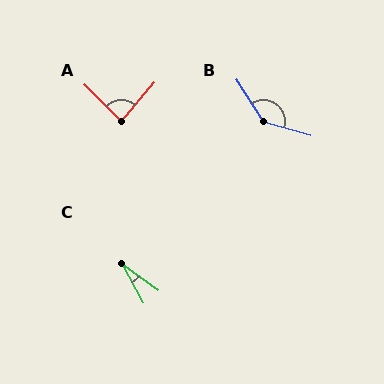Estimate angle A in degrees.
Approximately 86 degrees.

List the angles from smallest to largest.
C (25°), A (86°), B (139°).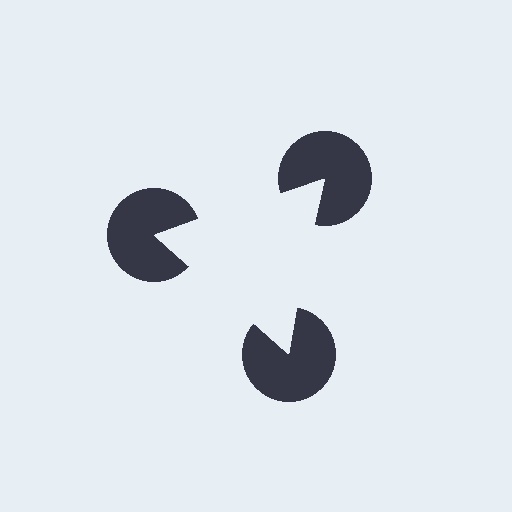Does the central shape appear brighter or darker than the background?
It typically appears slightly brighter than the background, even though no actual brightness change is drawn.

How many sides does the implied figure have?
3 sides.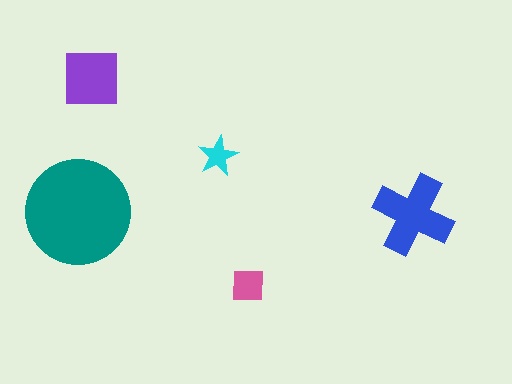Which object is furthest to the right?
The blue cross is rightmost.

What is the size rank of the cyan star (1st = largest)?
5th.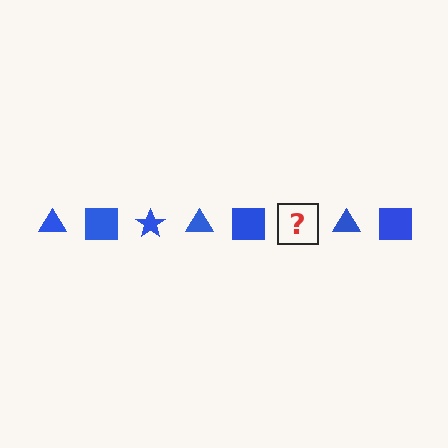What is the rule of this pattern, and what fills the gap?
The rule is that the pattern cycles through triangle, square, star shapes in blue. The gap should be filled with a blue star.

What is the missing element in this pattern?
The missing element is a blue star.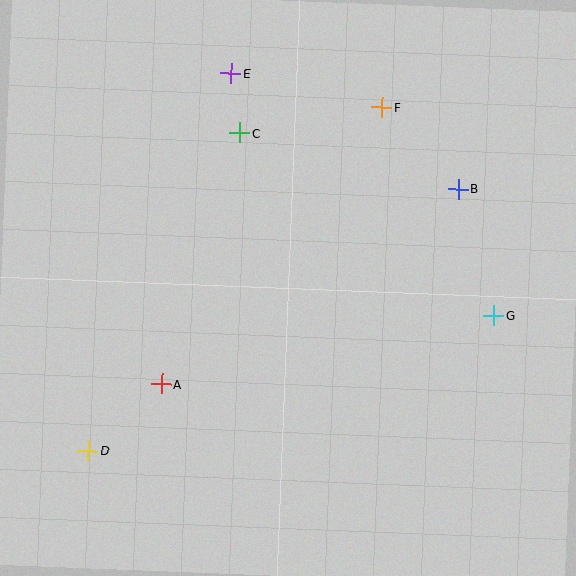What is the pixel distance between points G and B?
The distance between G and B is 132 pixels.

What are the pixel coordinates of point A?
Point A is at (161, 384).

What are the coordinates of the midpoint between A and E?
The midpoint between A and E is at (196, 229).